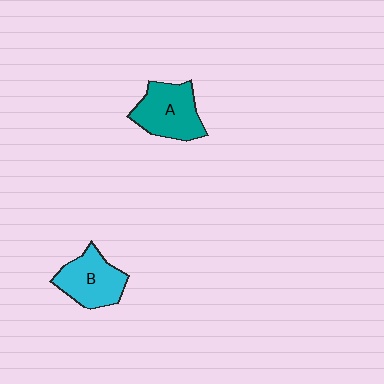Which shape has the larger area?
Shape A (teal).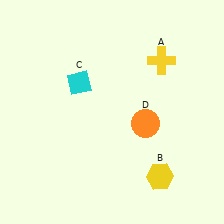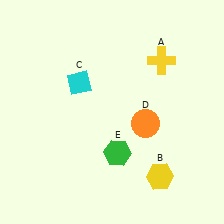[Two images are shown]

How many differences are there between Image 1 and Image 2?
There is 1 difference between the two images.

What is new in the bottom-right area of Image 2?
A green hexagon (E) was added in the bottom-right area of Image 2.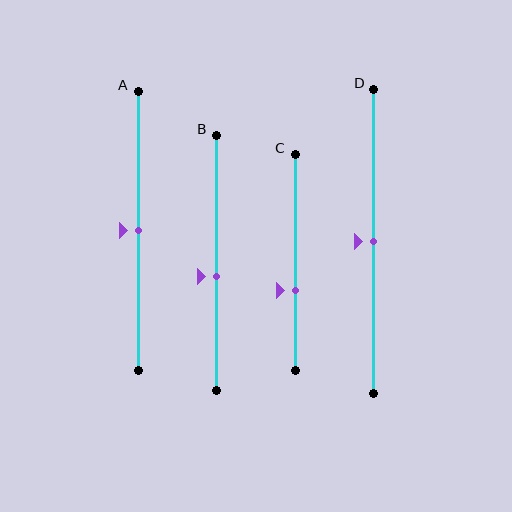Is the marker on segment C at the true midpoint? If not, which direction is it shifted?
No, the marker on segment C is shifted downward by about 13% of the segment length.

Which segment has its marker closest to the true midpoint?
Segment A has its marker closest to the true midpoint.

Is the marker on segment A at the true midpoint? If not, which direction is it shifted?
Yes, the marker on segment A is at the true midpoint.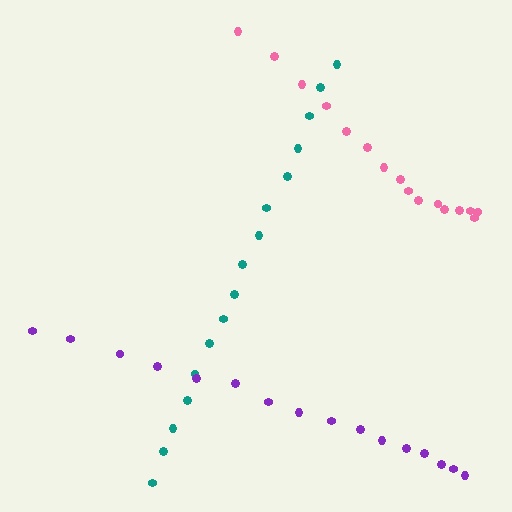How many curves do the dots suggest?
There are 3 distinct paths.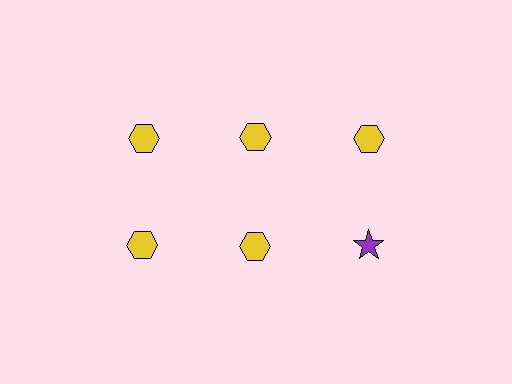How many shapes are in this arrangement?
There are 6 shapes arranged in a grid pattern.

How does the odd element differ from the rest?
It differs in both color (purple instead of yellow) and shape (star instead of hexagon).